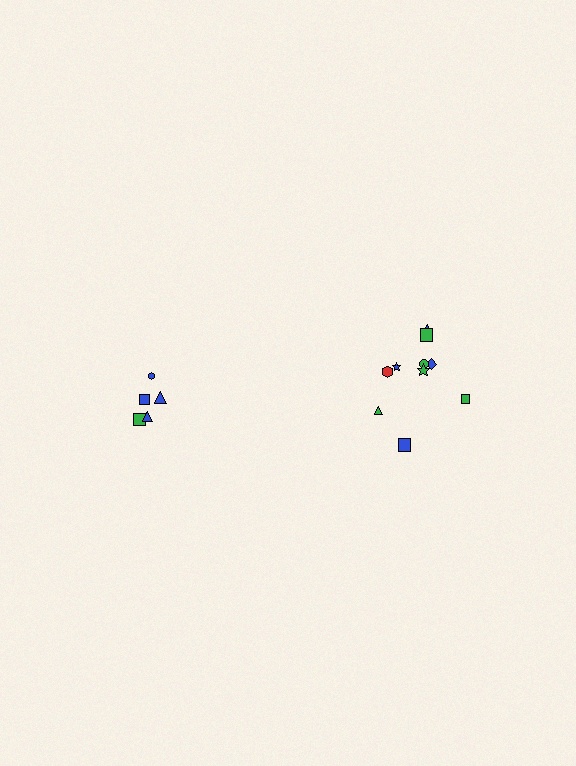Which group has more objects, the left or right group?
The right group.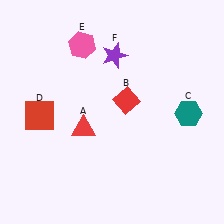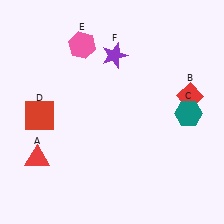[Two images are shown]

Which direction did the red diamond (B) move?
The red diamond (B) moved right.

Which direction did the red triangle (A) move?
The red triangle (A) moved left.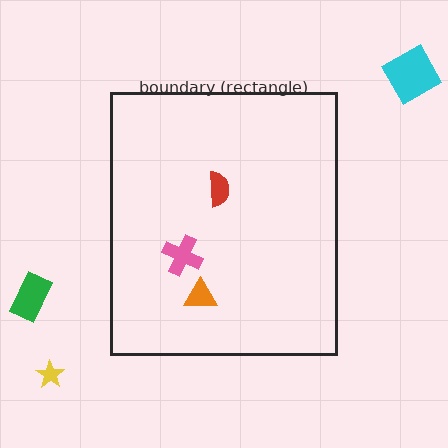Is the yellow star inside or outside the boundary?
Outside.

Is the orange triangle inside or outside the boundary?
Inside.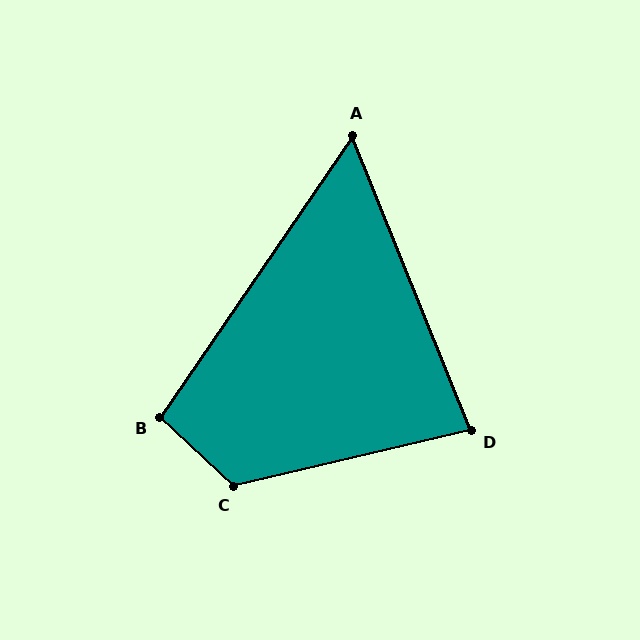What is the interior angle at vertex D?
Approximately 81 degrees (acute).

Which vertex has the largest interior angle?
C, at approximately 124 degrees.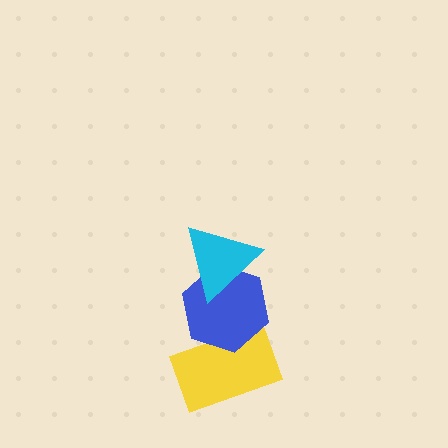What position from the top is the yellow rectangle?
The yellow rectangle is 3rd from the top.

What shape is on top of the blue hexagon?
The cyan triangle is on top of the blue hexagon.